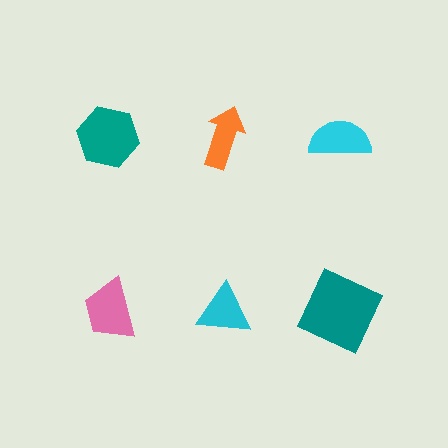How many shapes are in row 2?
3 shapes.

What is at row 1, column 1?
A teal hexagon.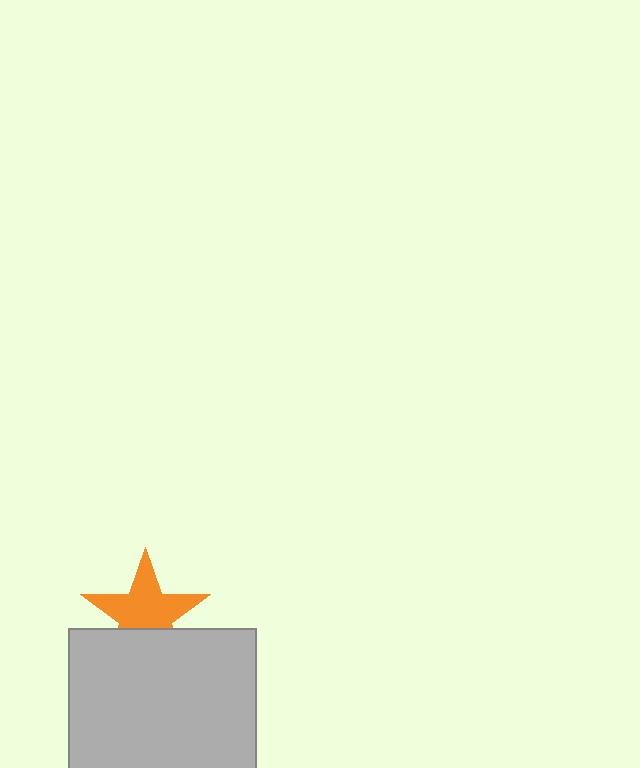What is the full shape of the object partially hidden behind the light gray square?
The partially hidden object is an orange star.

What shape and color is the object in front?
The object in front is a light gray square.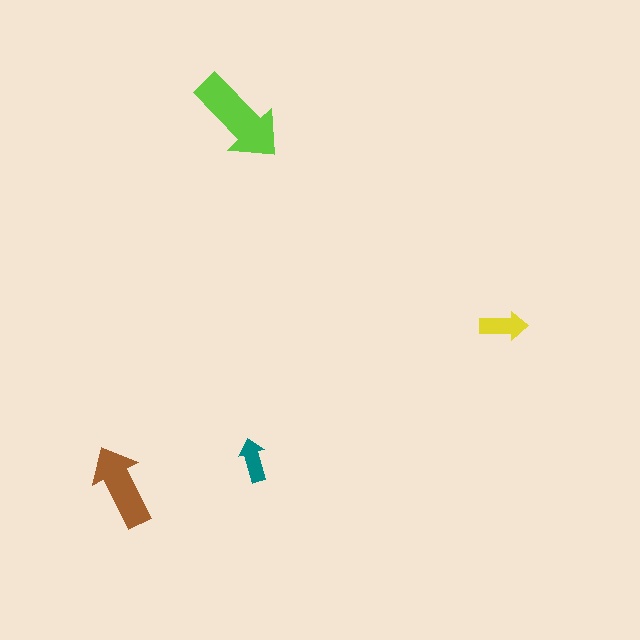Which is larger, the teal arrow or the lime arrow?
The lime one.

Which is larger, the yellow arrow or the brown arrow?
The brown one.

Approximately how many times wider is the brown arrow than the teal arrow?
About 2 times wider.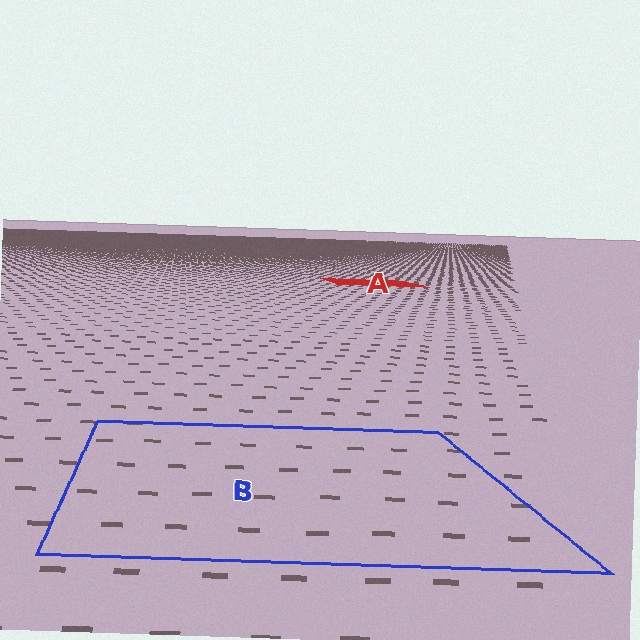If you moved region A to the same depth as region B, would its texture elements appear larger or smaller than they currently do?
They would appear larger. At a closer depth, the same texture elements are projected at a bigger on-screen size.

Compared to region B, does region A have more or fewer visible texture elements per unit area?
Region A has more texture elements per unit area — they are packed more densely because it is farther away.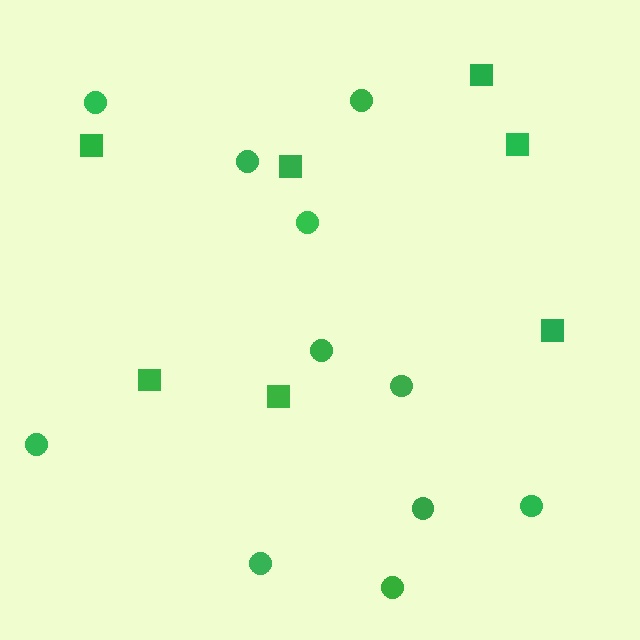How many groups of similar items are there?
There are 2 groups: one group of squares (7) and one group of circles (11).